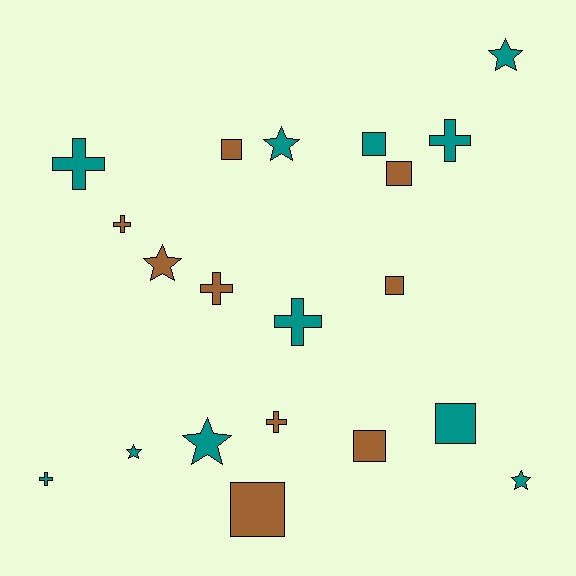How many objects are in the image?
There are 20 objects.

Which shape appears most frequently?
Square, with 7 objects.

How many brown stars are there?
There is 1 brown star.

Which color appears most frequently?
Teal, with 11 objects.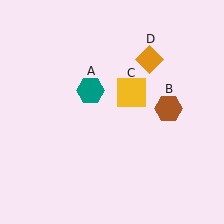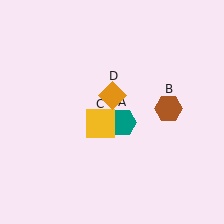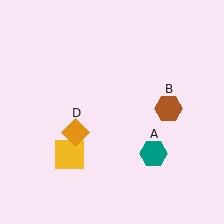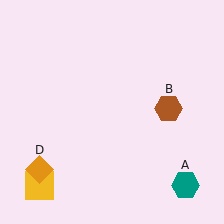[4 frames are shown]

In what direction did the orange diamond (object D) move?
The orange diamond (object D) moved down and to the left.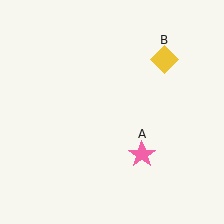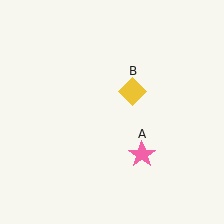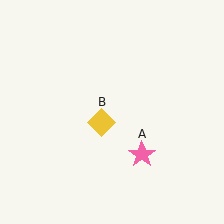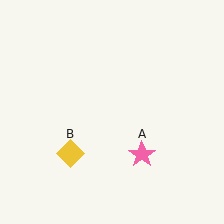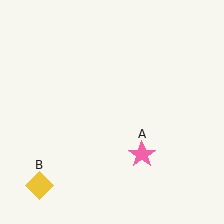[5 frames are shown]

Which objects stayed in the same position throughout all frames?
Pink star (object A) remained stationary.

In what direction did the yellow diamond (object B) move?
The yellow diamond (object B) moved down and to the left.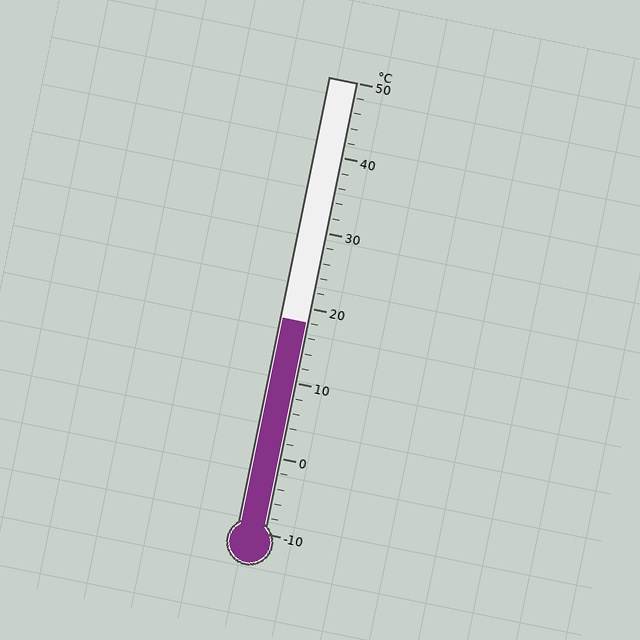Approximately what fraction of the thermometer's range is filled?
The thermometer is filled to approximately 45% of its range.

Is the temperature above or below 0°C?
The temperature is above 0°C.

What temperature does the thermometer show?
The thermometer shows approximately 18°C.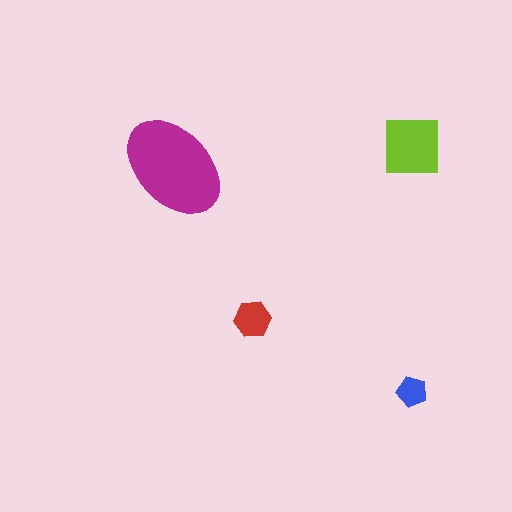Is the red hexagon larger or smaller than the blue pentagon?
Larger.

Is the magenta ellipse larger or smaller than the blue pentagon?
Larger.